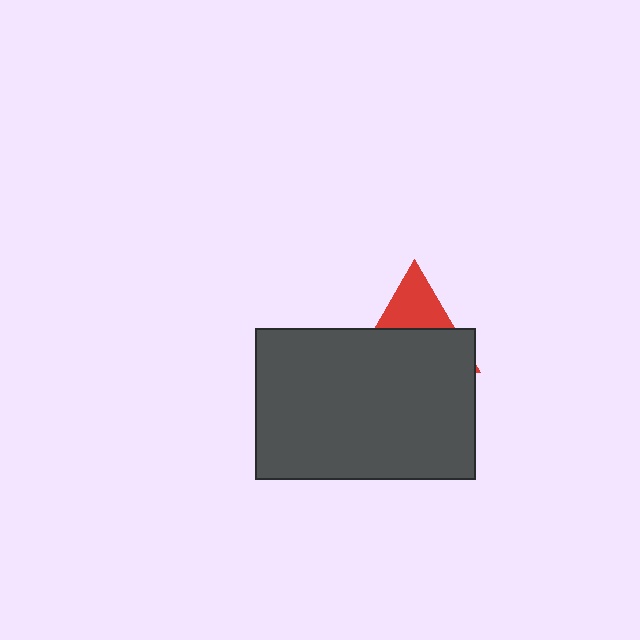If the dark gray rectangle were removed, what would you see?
You would see the complete red triangle.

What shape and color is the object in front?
The object in front is a dark gray rectangle.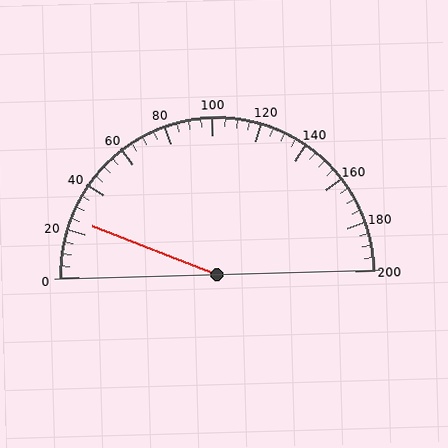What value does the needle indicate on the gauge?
The needle indicates approximately 25.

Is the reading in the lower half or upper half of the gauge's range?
The reading is in the lower half of the range (0 to 200).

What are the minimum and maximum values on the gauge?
The gauge ranges from 0 to 200.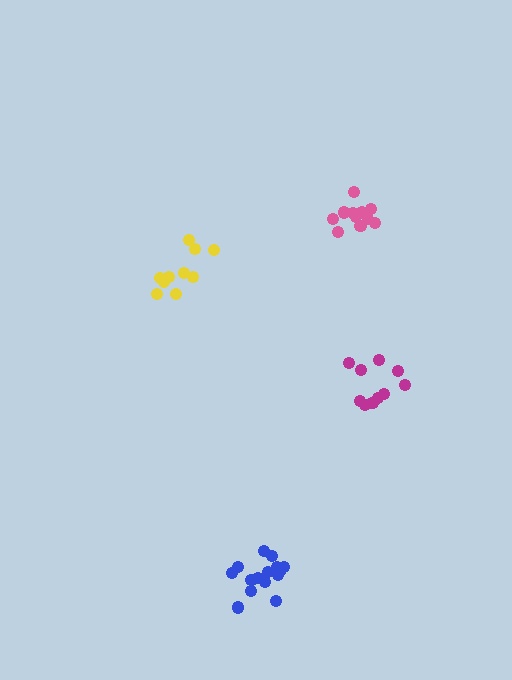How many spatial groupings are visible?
There are 4 spatial groupings.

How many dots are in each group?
Group 1: 10 dots, Group 2: 16 dots, Group 3: 10 dots, Group 4: 12 dots (48 total).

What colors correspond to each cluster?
The clusters are colored: magenta, blue, yellow, pink.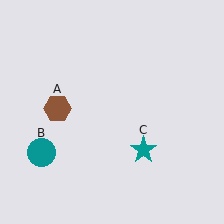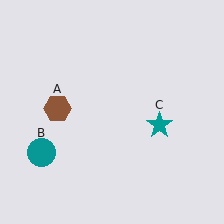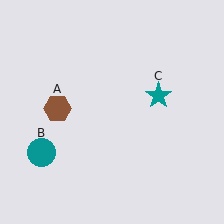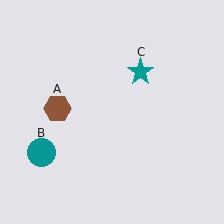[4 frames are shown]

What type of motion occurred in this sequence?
The teal star (object C) rotated counterclockwise around the center of the scene.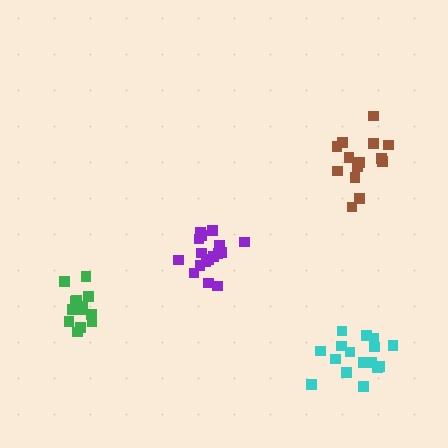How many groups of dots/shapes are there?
There are 4 groups.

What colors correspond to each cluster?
The clusters are colored: purple, green, cyan, brown.